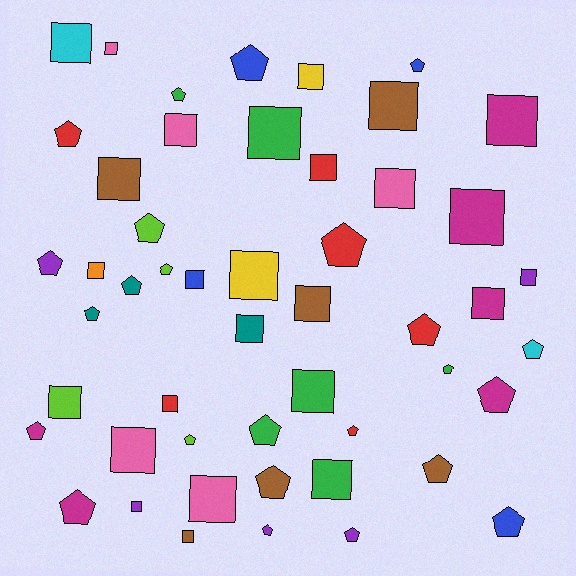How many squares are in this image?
There are 26 squares.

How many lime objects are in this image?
There are 4 lime objects.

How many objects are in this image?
There are 50 objects.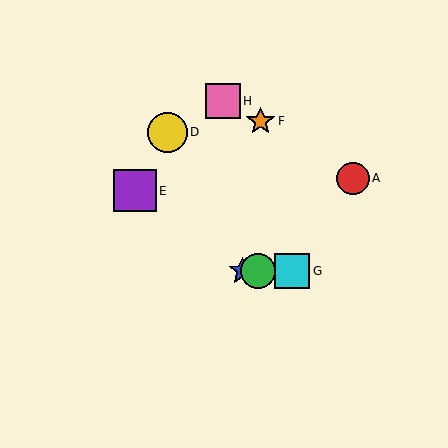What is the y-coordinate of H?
Object H is at y≈101.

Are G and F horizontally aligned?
No, G is at y≈271 and F is at y≈121.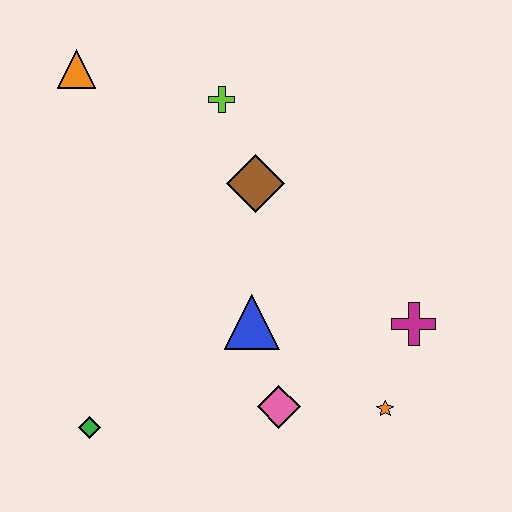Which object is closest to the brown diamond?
The lime cross is closest to the brown diamond.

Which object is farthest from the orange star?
The orange triangle is farthest from the orange star.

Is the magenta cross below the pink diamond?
No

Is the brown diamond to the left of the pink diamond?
Yes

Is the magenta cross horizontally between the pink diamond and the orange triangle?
No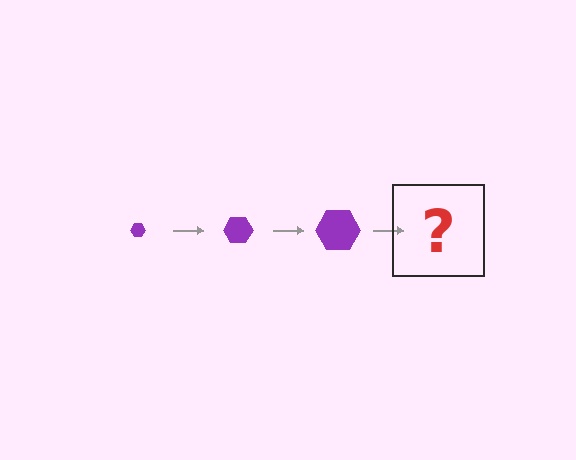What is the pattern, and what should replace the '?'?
The pattern is that the hexagon gets progressively larger each step. The '?' should be a purple hexagon, larger than the previous one.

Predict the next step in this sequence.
The next step is a purple hexagon, larger than the previous one.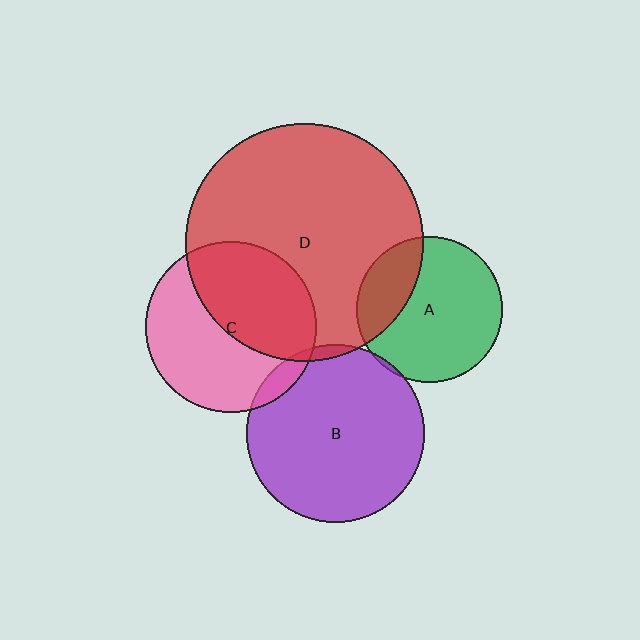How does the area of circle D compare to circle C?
Approximately 1.9 times.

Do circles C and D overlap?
Yes.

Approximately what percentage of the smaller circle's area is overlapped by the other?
Approximately 45%.